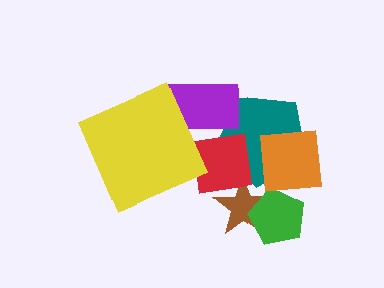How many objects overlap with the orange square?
1 object overlaps with the orange square.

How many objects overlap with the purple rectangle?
2 objects overlap with the purple rectangle.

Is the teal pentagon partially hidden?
Yes, it is partially covered by another shape.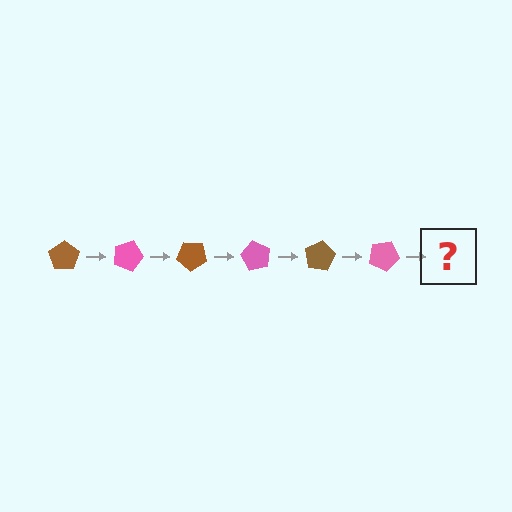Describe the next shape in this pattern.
It should be a brown pentagon, rotated 120 degrees from the start.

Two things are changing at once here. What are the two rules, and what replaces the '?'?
The two rules are that it rotates 20 degrees each step and the color cycles through brown and pink. The '?' should be a brown pentagon, rotated 120 degrees from the start.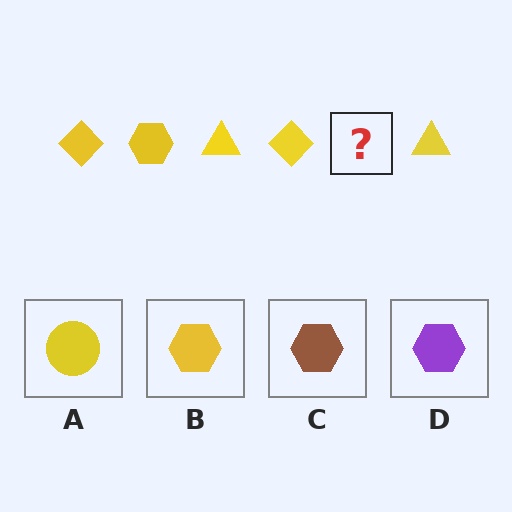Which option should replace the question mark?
Option B.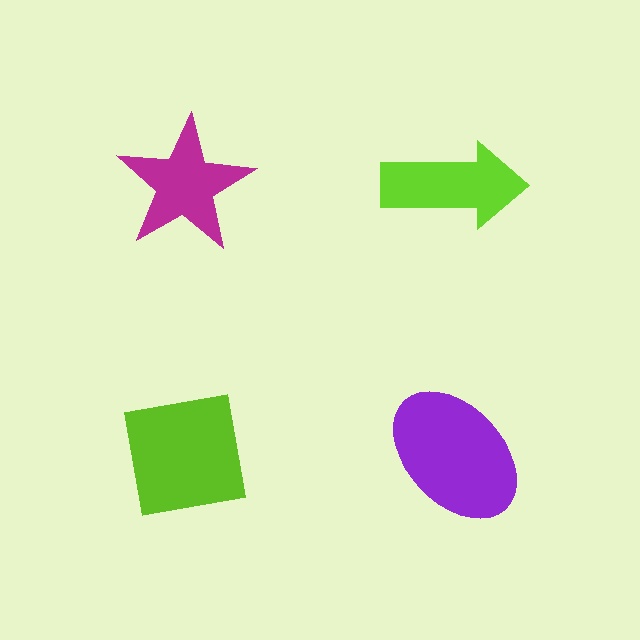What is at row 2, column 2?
A purple ellipse.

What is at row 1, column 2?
A lime arrow.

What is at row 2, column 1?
A lime square.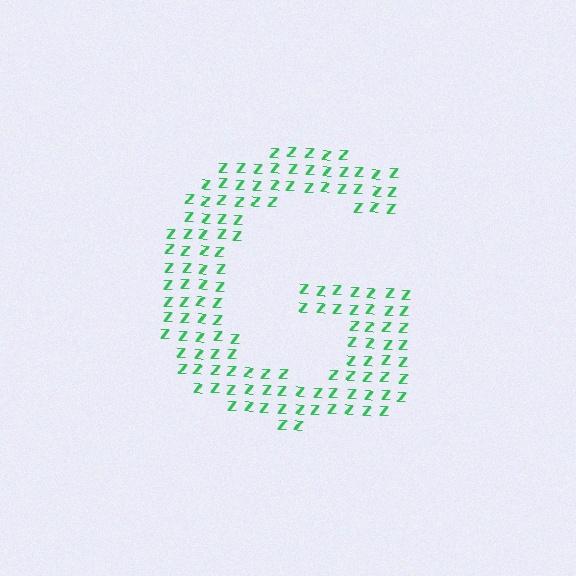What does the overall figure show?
The overall figure shows the letter G.